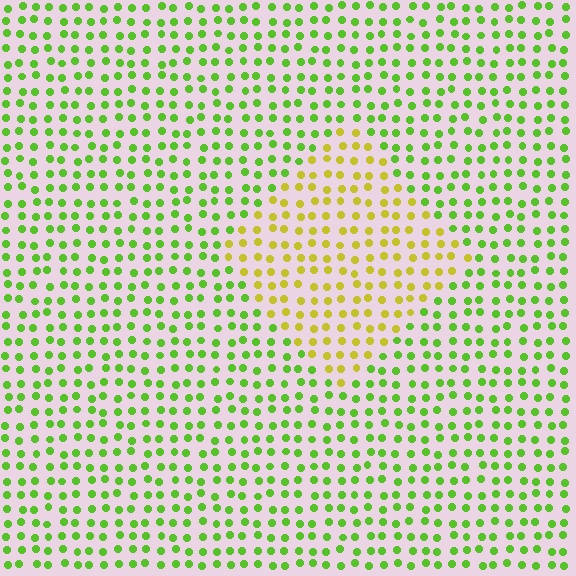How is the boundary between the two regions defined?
The boundary is defined purely by a slight shift in hue (about 43 degrees). Spacing, size, and orientation are identical on both sides.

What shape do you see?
I see a diamond.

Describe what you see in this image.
The image is filled with small lime elements in a uniform arrangement. A diamond-shaped region is visible where the elements are tinted to a slightly different hue, forming a subtle color boundary.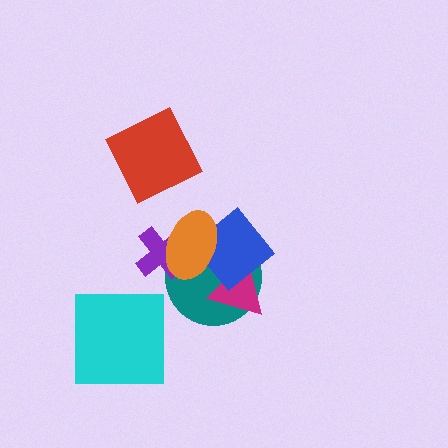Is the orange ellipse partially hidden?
No, no other shape covers it.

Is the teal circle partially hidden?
Yes, it is partially covered by another shape.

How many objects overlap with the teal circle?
4 objects overlap with the teal circle.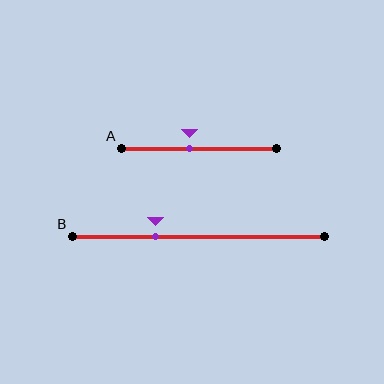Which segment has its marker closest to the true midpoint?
Segment A has its marker closest to the true midpoint.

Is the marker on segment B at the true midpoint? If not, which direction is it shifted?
No, the marker on segment B is shifted to the left by about 17% of the segment length.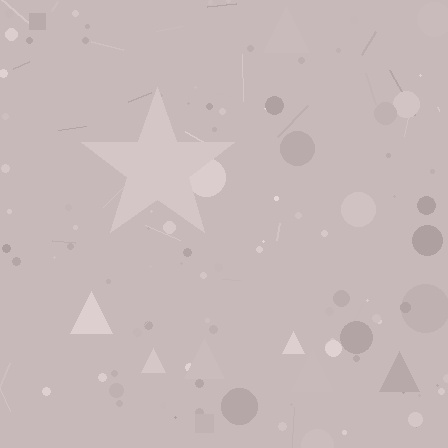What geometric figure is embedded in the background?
A star is embedded in the background.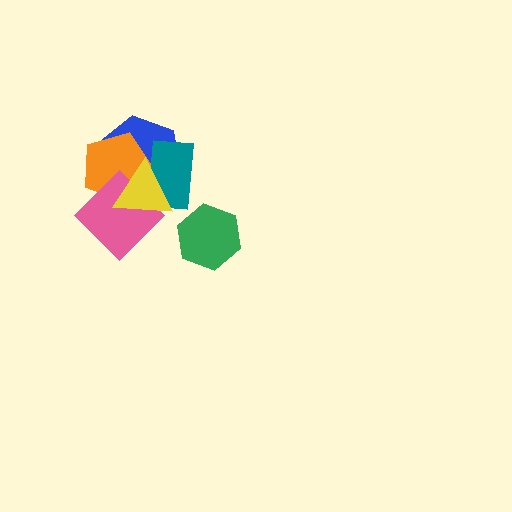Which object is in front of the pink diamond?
The yellow triangle is in front of the pink diamond.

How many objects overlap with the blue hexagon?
4 objects overlap with the blue hexagon.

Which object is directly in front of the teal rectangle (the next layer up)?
The pink diamond is directly in front of the teal rectangle.